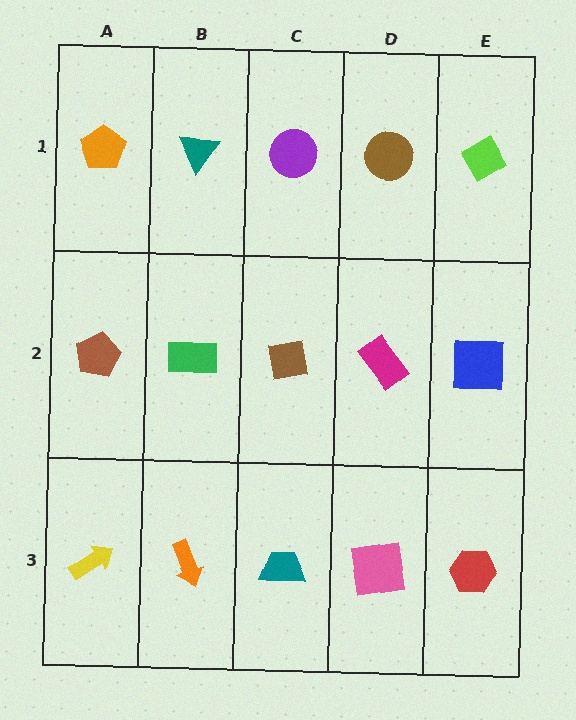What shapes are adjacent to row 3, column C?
A brown square (row 2, column C), an orange arrow (row 3, column B), a pink square (row 3, column D).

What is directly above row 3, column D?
A magenta rectangle.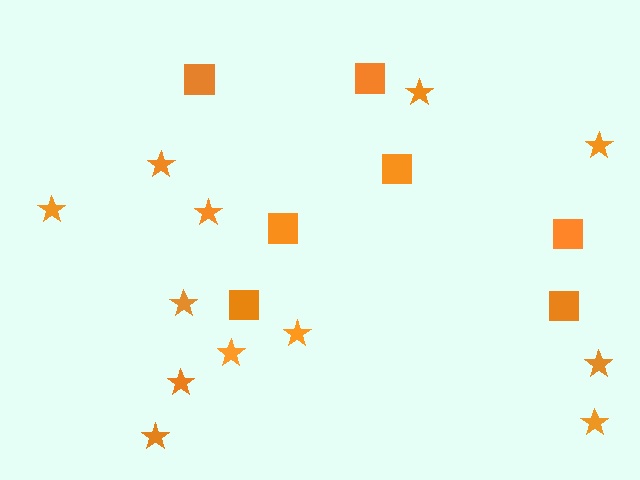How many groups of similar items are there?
There are 2 groups: one group of squares (7) and one group of stars (12).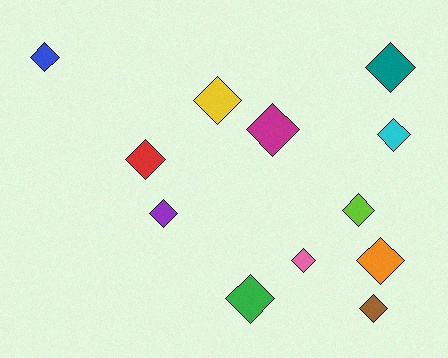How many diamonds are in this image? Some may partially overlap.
There are 12 diamonds.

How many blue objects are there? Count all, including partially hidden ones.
There is 1 blue object.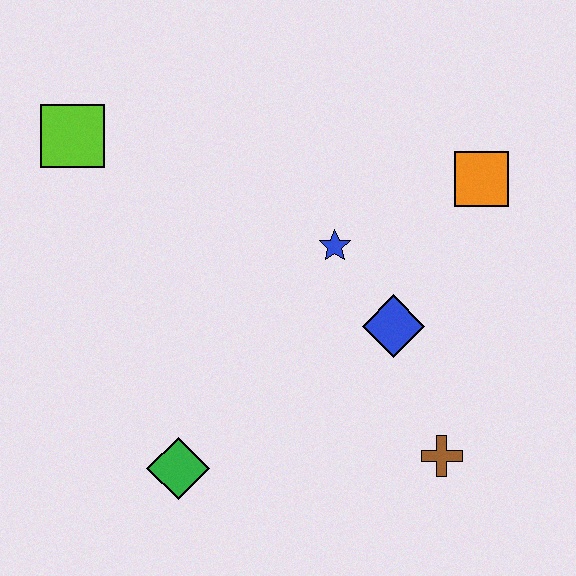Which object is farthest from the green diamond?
The orange square is farthest from the green diamond.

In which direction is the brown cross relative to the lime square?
The brown cross is to the right of the lime square.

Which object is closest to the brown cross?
The blue diamond is closest to the brown cross.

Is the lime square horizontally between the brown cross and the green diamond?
No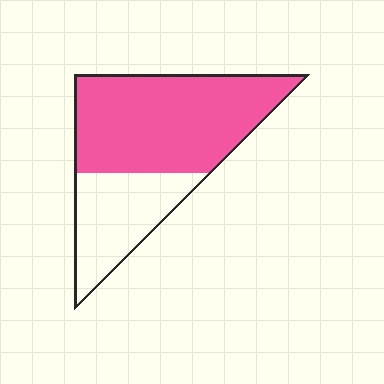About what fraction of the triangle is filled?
About two thirds (2/3).